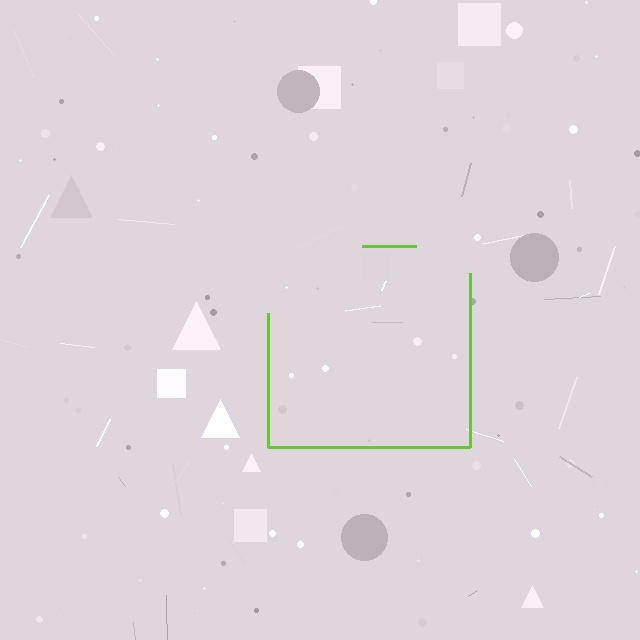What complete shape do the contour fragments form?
The contour fragments form a square.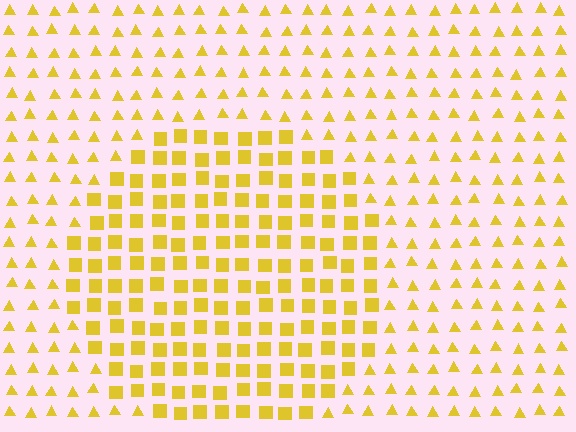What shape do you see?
I see a circle.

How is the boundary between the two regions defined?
The boundary is defined by a change in element shape: squares inside vs. triangles outside. All elements share the same color and spacing.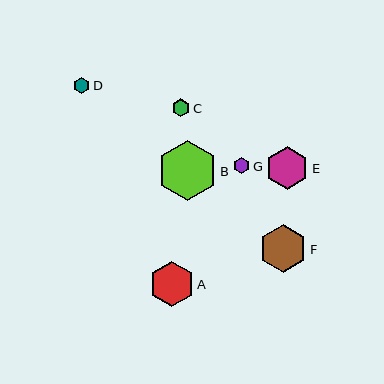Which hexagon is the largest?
Hexagon B is the largest with a size of approximately 60 pixels.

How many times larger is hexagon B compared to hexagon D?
Hexagon B is approximately 3.8 times the size of hexagon D.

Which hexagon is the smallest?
Hexagon D is the smallest with a size of approximately 16 pixels.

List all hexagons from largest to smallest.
From largest to smallest: B, F, A, E, C, G, D.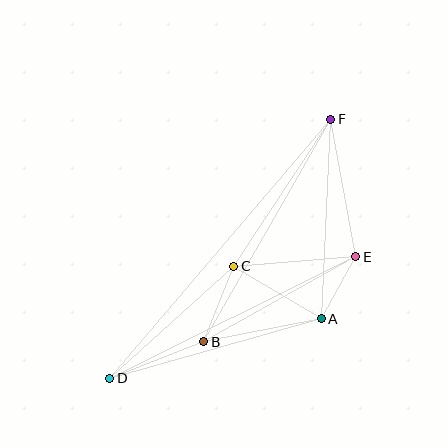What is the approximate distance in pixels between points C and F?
The distance between C and F is approximately 176 pixels.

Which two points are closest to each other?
Points A and E are closest to each other.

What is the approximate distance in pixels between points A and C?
The distance between A and C is approximately 102 pixels.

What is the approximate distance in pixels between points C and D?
The distance between C and D is approximately 167 pixels.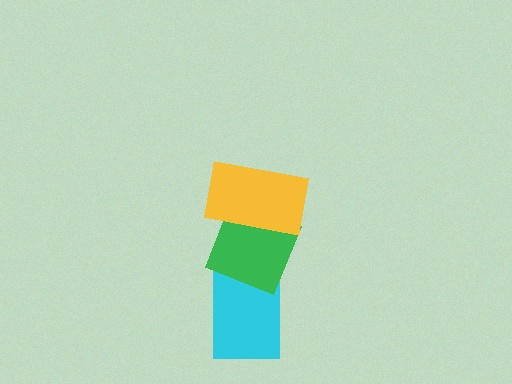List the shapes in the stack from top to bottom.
From top to bottom: the yellow rectangle, the green diamond, the cyan rectangle.